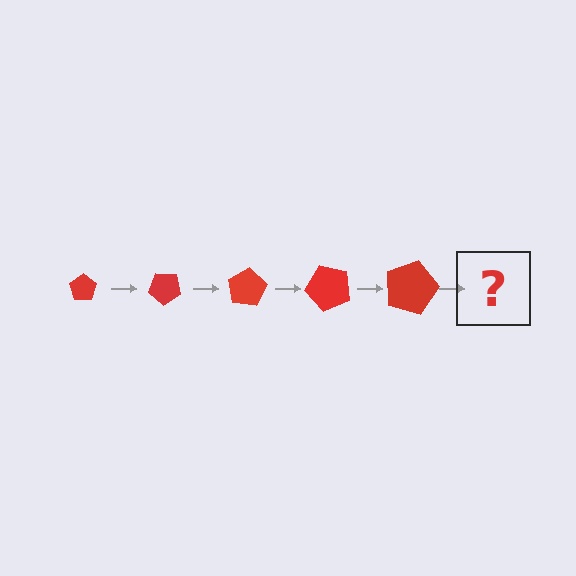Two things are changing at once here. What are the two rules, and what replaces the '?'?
The two rules are that the pentagon grows larger each step and it rotates 40 degrees each step. The '?' should be a pentagon, larger than the previous one and rotated 200 degrees from the start.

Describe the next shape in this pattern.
It should be a pentagon, larger than the previous one and rotated 200 degrees from the start.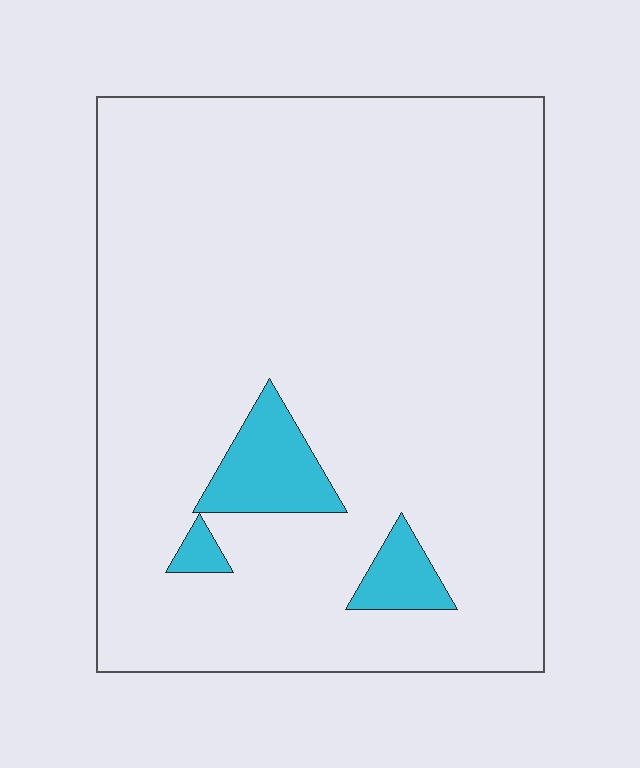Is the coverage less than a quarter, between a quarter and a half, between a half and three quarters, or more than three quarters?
Less than a quarter.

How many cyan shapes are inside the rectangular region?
3.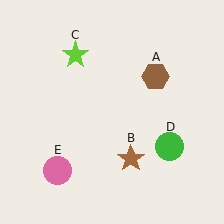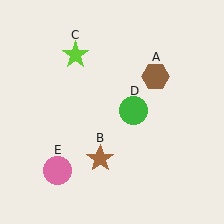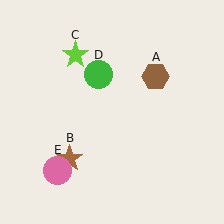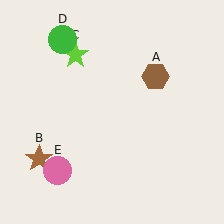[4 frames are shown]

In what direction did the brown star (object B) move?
The brown star (object B) moved left.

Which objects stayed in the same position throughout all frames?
Brown hexagon (object A) and lime star (object C) and pink circle (object E) remained stationary.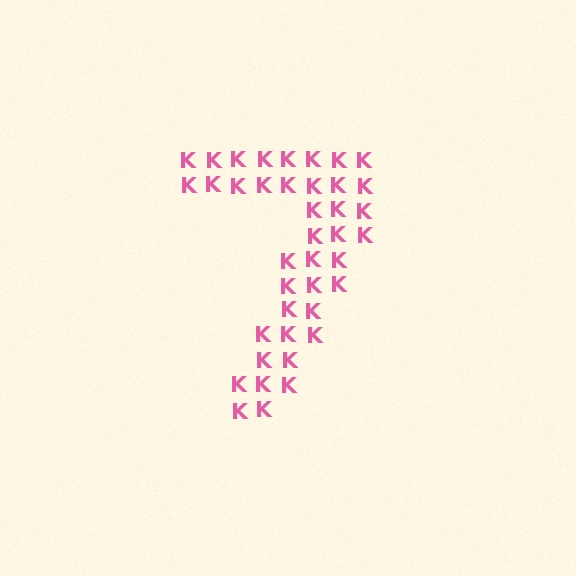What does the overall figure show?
The overall figure shows the digit 7.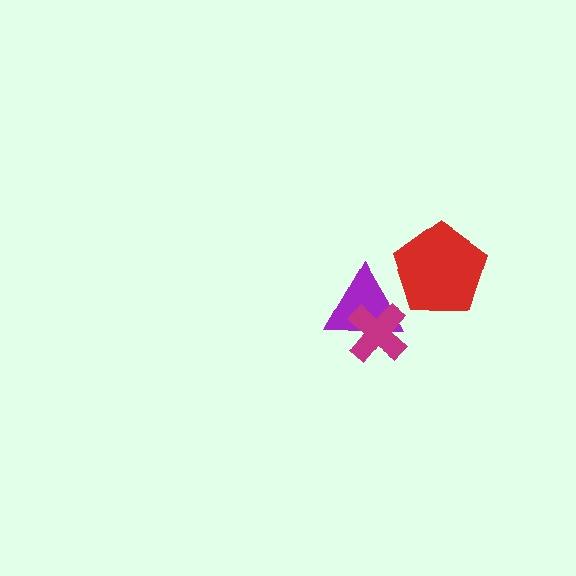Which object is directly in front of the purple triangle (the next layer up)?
The magenta cross is directly in front of the purple triangle.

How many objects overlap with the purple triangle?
2 objects overlap with the purple triangle.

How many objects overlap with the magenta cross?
1 object overlaps with the magenta cross.